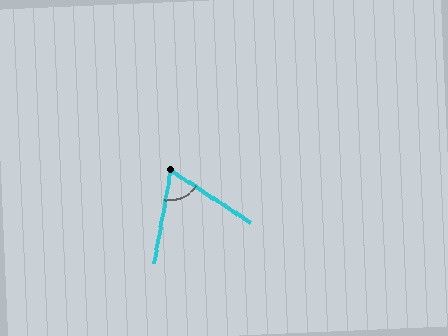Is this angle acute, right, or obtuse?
It is acute.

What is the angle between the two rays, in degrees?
Approximately 67 degrees.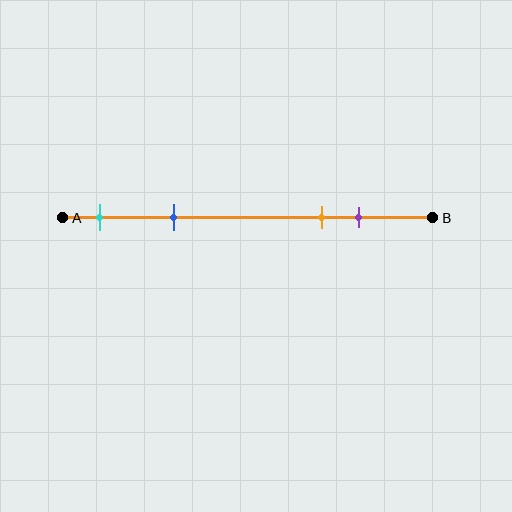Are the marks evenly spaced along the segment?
No, the marks are not evenly spaced.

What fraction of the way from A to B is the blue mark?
The blue mark is approximately 30% (0.3) of the way from A to B.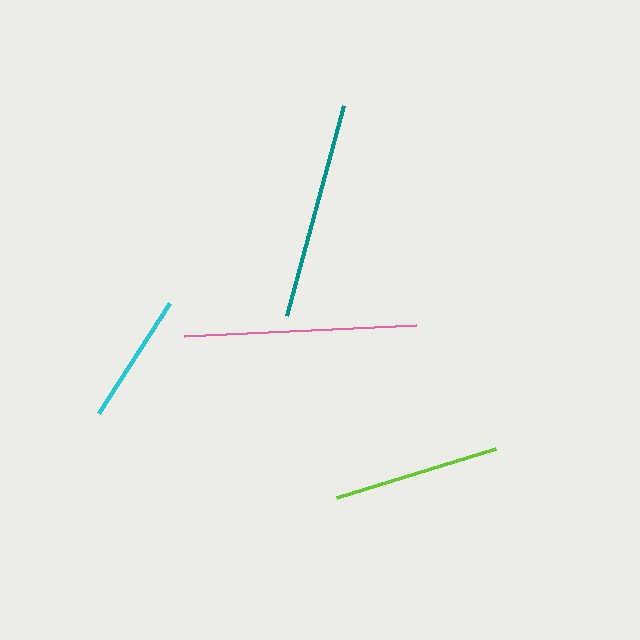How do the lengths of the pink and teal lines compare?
The pink and teal lines are approximately the same length.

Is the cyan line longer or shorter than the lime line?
The lime line is longer than the cyan line.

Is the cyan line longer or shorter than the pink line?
The pink line is longer than the cyan line.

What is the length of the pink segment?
The pink segment is approximately 232 pixels long.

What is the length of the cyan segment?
The cyan segment is approximately 131 pixels long.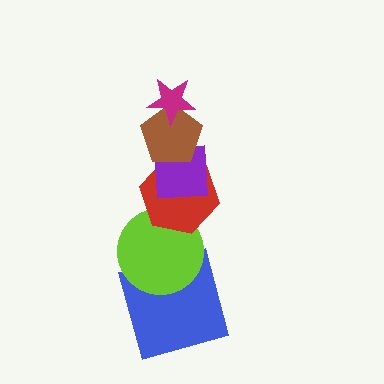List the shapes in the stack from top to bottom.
From top to bottom: the magenta star, the brown pentagon, the purple square, the red hexagon, the lime circle, the blue square.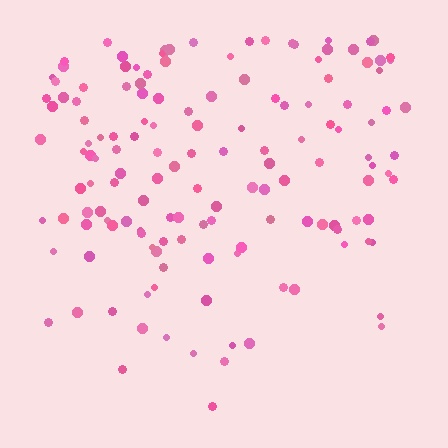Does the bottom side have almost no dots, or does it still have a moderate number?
Still a moderate number, just noticeably fewer than the top.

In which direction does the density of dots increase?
From bottom to top, with the top side densest.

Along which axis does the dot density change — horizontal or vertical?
Vertical.